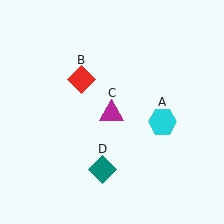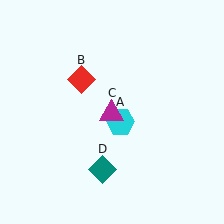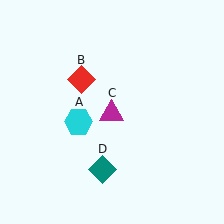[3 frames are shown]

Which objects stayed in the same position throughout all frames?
Red diamond (object B) and magenta triangle (object C) and teal diamond (object D) remained stationary.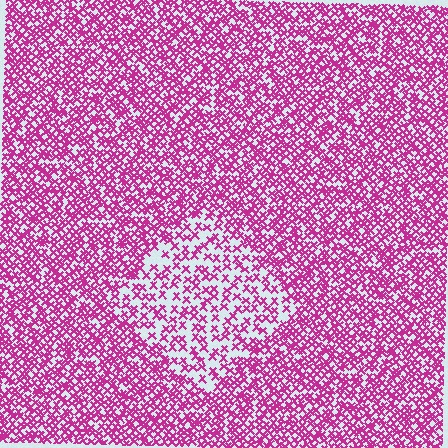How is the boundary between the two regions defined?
The boundary is defined by a change in element density (approximately 2.0x ratio). All elements are the same color, size, and shape.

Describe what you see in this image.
The image contains small magenta elements arranged at two different densities. A diamond-shaped region is visible where the elements are less densely packed than the surrounding area.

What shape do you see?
I see a diamond.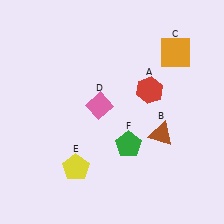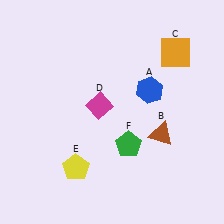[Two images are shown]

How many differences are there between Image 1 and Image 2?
There are 2 differences between the two images.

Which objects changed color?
A changed from red to blue. D changed from pink to magenta.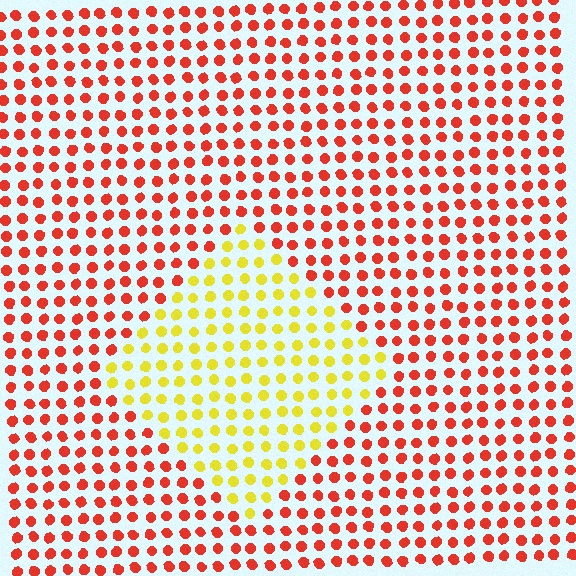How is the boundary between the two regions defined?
The boundary is defined purely by a slight shift in hue (about 56 degrees). Spacing, size, and orientation are identical on both sides.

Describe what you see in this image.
The image is filled with small red elements in a uniform arrangement. A diamond-shaped region is visible where the elements are tinted to a slightly different hue, forming a subtle color boundary.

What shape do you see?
I see a diamond.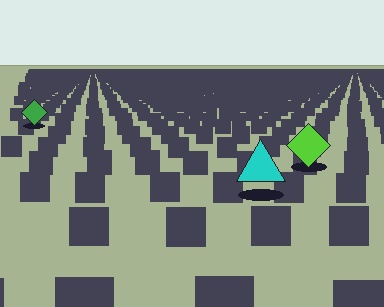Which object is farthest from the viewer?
The green diamond is farthest from the viewer. It appears smaller and the ground texture around it is denser.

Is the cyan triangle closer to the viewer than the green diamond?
Yes. The cyan triangle is closer — you can tell from the texture gradient: the ground texture is coarser near it.